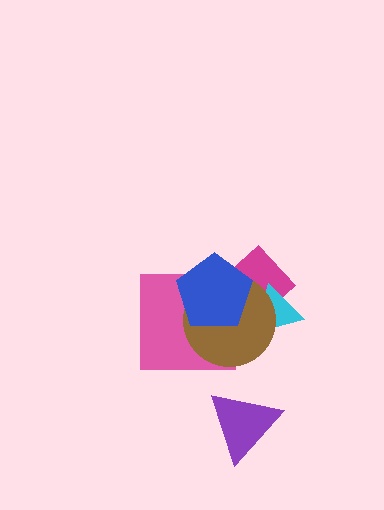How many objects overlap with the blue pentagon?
3 objects overlap with the blue pentagon.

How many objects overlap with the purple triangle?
0 objects overlap with the purple triangle.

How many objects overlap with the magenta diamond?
3 objects overlap with the magenta diamond.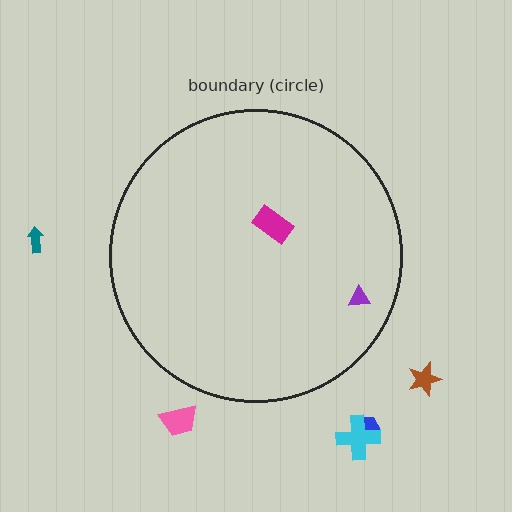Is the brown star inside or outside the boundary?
Outside.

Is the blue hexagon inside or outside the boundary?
Outside.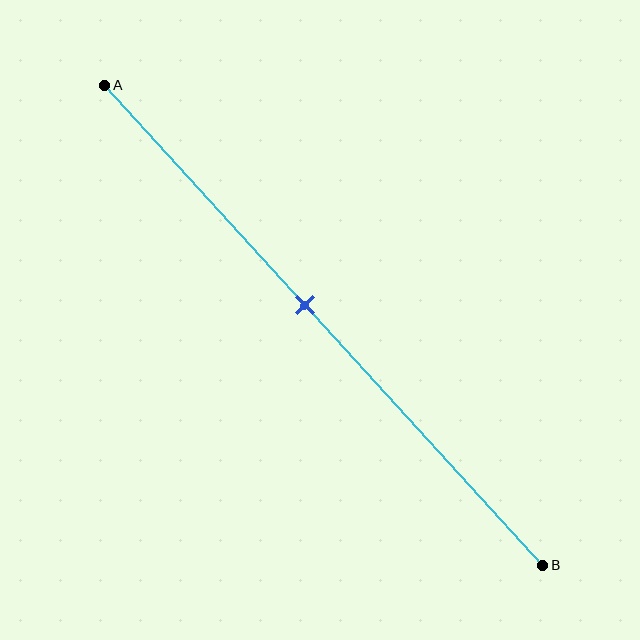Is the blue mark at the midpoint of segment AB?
No, the mark is at about 45% from A, not at the 50% midpoint.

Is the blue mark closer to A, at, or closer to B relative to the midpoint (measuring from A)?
The blue mark is closer to point A than the midpoint of segment AB.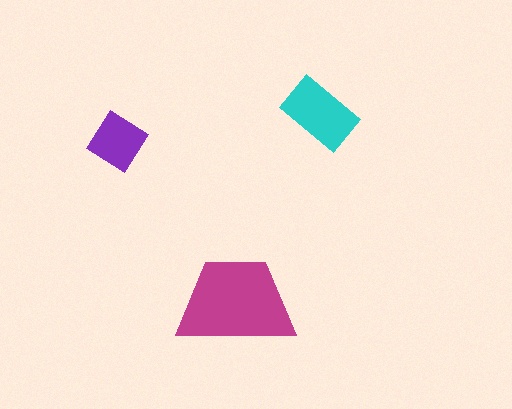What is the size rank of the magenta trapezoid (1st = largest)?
1st.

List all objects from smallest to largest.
The purple diamond, the cyan rectangle, the magenta trapezoid.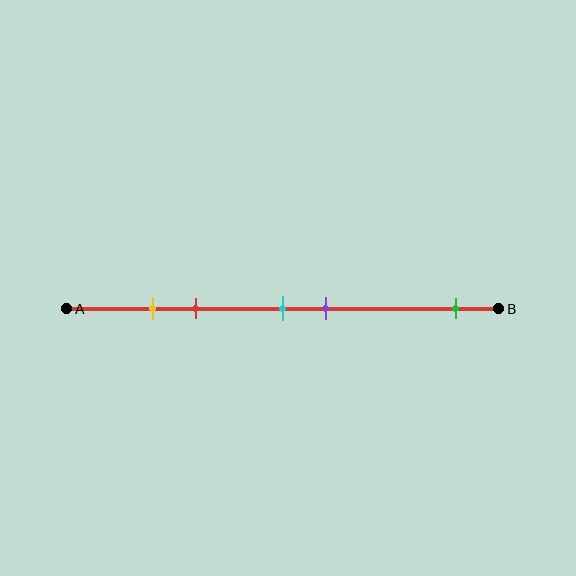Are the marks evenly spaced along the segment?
No, the marks are not evenly spaced.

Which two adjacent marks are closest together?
The yellow and red marks are the closest adjacent pair.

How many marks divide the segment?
There are 5 marks dividing the segment.